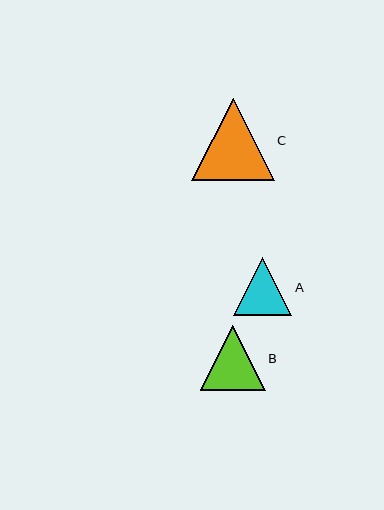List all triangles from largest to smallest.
From largest to smallest: C, B, A.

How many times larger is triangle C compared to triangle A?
Triangle C is approximately 1.4 times the size of triangle A.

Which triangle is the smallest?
Triangle A is the smallest with a size of approximately 58 pixels.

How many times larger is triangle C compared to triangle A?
Triangle C is approximately 1.4 times the size of triangle A.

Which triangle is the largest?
Triangle C is the largest with a size of approximately 82 pixels.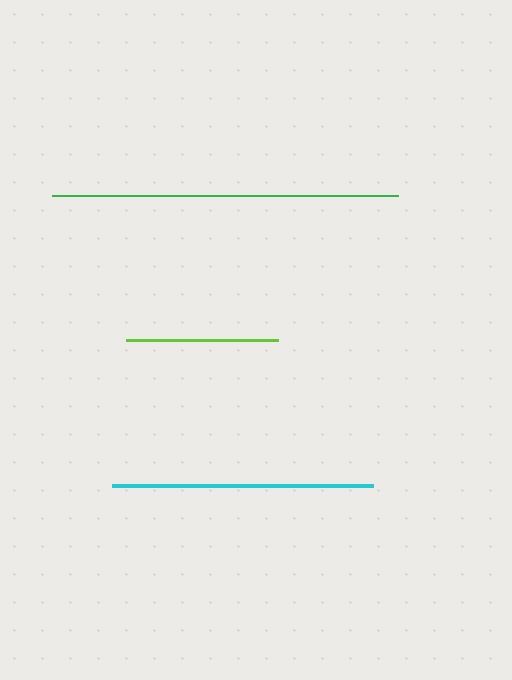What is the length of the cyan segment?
The cyan segment is approximately 262 pixels long.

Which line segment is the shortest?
The lime line is the shortest at approximately 151 pixels.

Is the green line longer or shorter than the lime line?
The green line is longer than the lime line.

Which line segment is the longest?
The green line is the longest at approximately 346 pixels.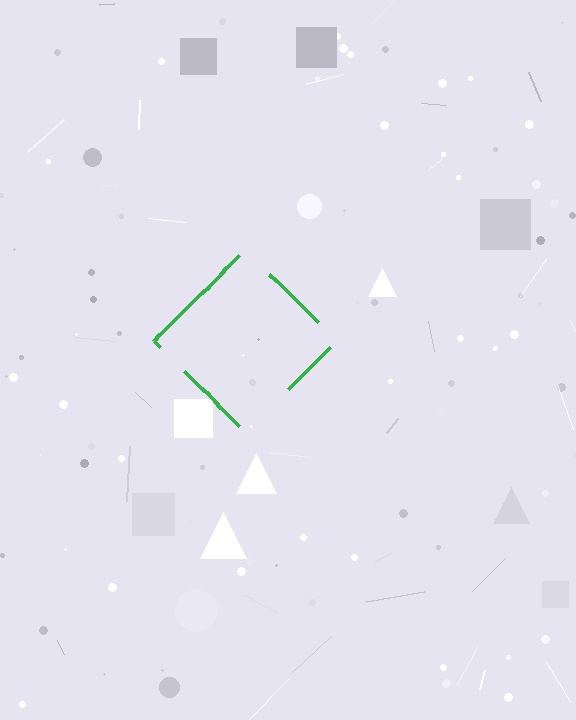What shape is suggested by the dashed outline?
The dashed outline suggests a diamond.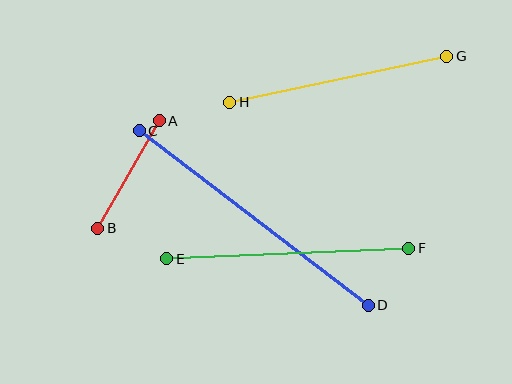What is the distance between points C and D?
The distance is approximately 288 pixels.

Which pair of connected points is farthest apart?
Points C and D are farthest apart.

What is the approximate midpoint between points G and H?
The midpoint is at approximately (338, 79) pixels.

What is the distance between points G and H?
The distance is approximately 222 pixels.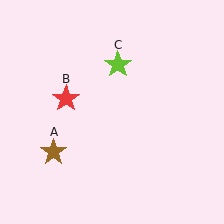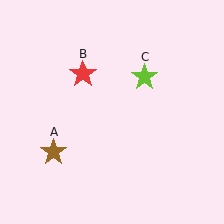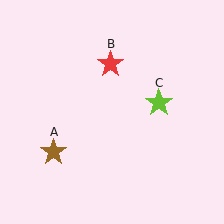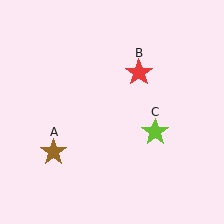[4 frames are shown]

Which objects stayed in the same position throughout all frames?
Brown star (object A) remained stationary.